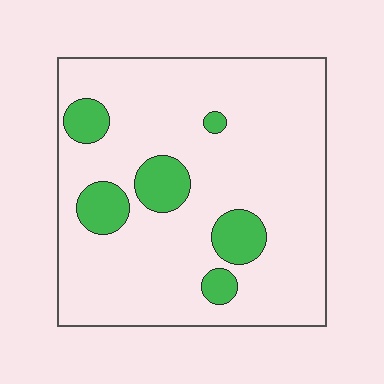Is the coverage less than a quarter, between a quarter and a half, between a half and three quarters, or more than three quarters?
Less than a quarter.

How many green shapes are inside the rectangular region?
6.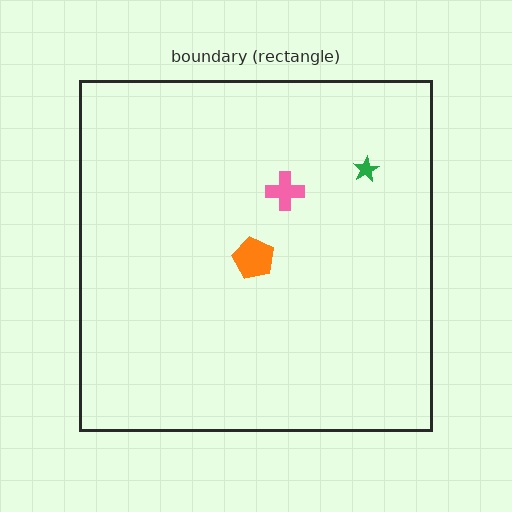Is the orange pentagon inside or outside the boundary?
Inside.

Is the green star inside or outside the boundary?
Inside.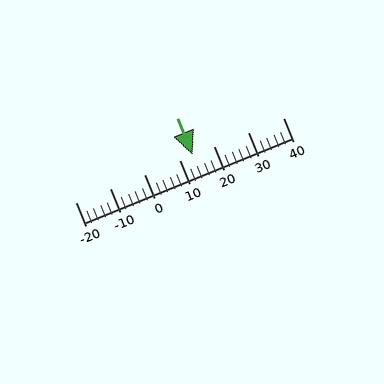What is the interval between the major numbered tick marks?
The major tick marks are spaced 10 units apart.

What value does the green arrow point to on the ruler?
The green arrow points to approximately 14.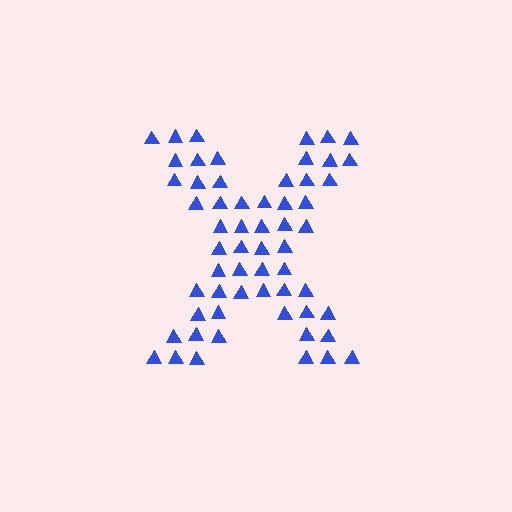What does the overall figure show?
The overall figure shows the letter X.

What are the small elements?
The small elements are triangles.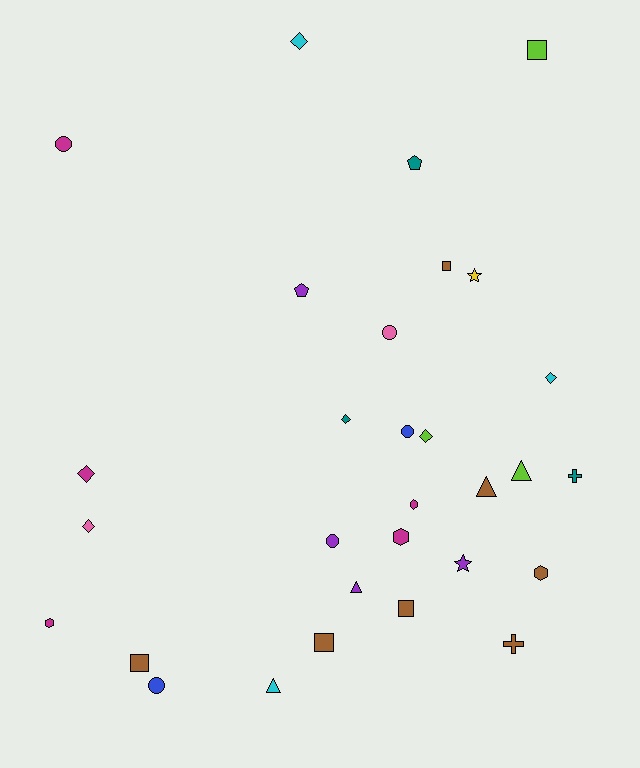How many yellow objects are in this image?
There is 1 yellow object.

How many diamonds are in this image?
There are 6 diamonds.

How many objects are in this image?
There are 30 objects.